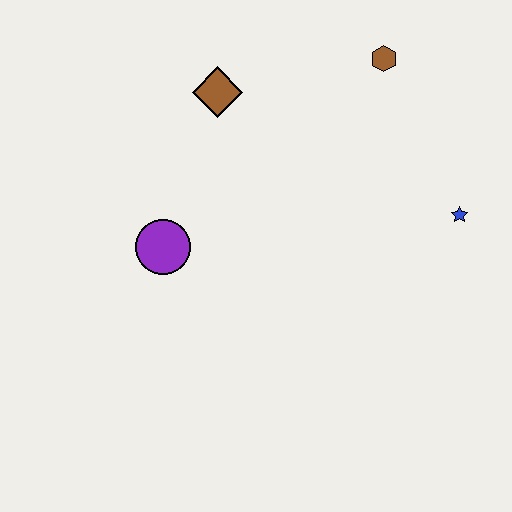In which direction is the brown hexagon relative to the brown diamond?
The brown hexagon is to the right of the brown diamond.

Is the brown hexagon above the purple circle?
Yes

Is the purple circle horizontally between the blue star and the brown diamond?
No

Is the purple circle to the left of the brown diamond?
Yes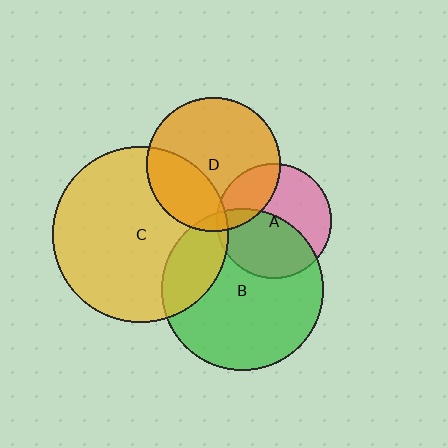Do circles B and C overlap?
Yes.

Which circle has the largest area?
Circle C (yellow).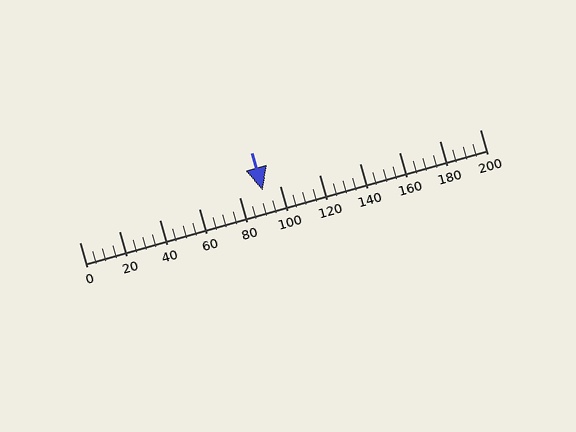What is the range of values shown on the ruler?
The ruler shows values from 0 to 200.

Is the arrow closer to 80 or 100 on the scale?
The arrow is closer to 100.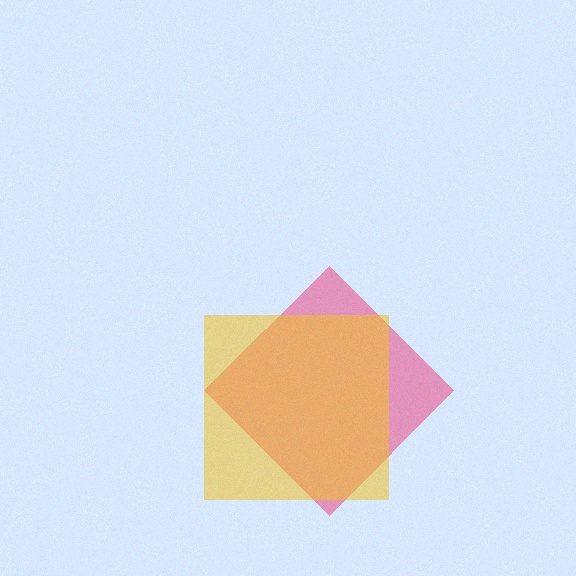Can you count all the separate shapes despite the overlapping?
Yes, there are 2 separate shapes.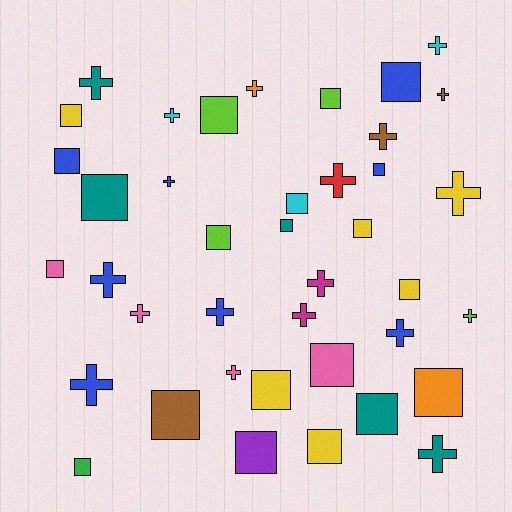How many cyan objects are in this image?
There are 3 cyan objects.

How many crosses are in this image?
There are 19 crosses.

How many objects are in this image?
There are 40 objects.